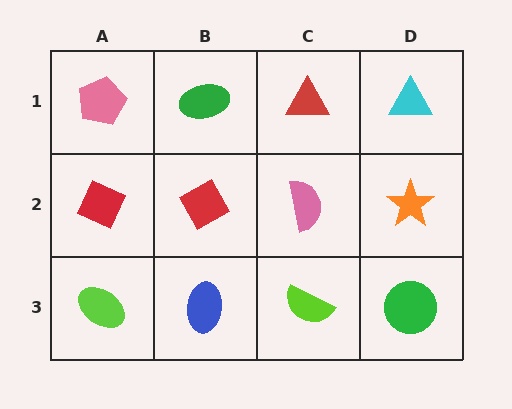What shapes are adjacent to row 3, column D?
An orange star (row 2, column D), a lime semicircle (row 3, column C).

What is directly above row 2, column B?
A green ellipse.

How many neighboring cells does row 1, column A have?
2.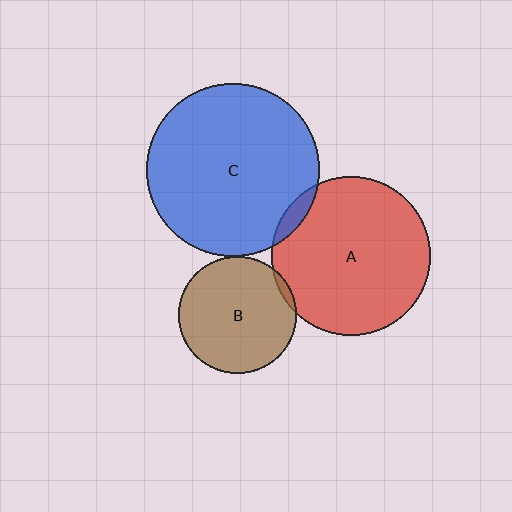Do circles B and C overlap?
Yes.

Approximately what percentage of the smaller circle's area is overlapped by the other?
Approximately 5%.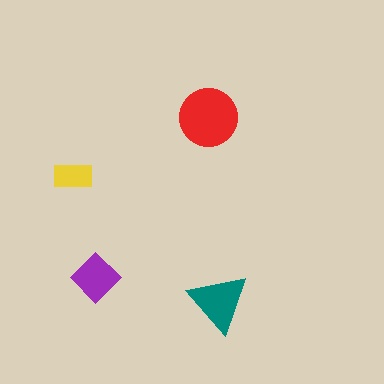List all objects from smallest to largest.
The yellow rectangle, the purple diamond, the teal triangle, the red circle.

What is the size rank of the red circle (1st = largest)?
1st.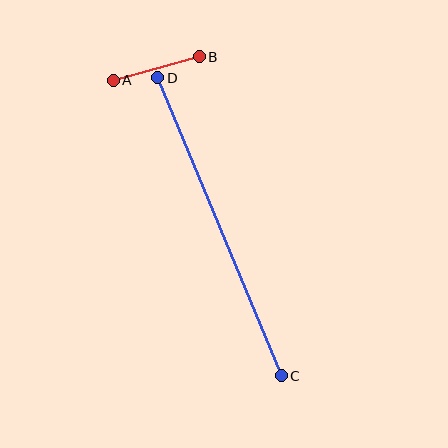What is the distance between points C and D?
The distance is approximately 322 pixels.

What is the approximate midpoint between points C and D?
The midpoint is at approximately (219, 227) pixels.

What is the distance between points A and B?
The distance is approximately 89 pixels.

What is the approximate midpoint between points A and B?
The midpoint is at approximately (156, 68) pixels.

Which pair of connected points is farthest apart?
Points C and D are farthest apart.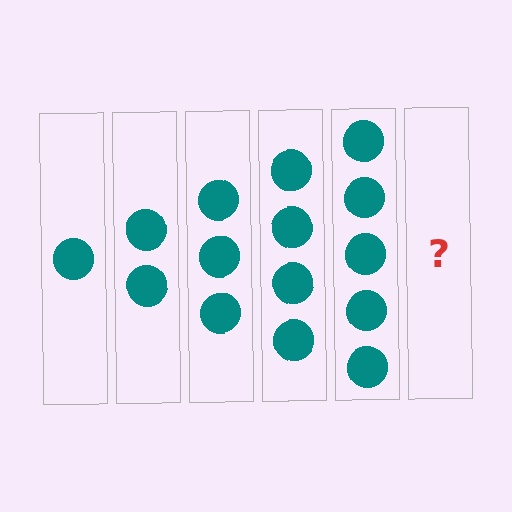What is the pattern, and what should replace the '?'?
The pattern is that each step adds one more circle. The '?' should be 6 circles.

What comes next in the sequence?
The next element should be 6 circles.